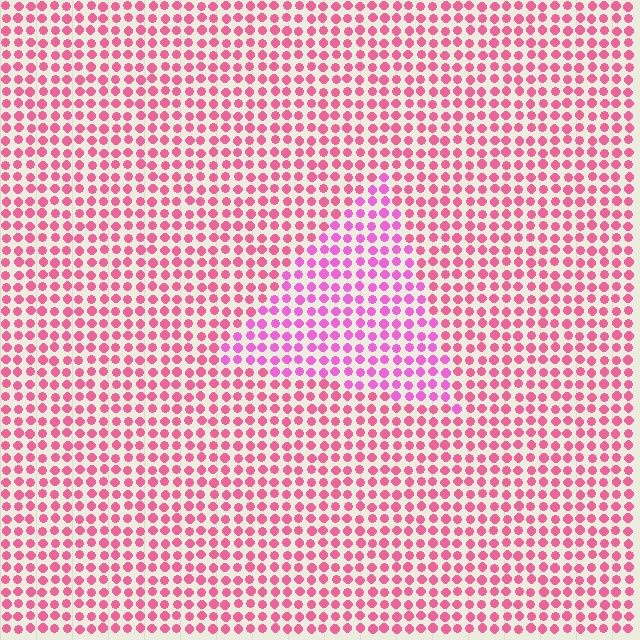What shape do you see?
I see a triangle.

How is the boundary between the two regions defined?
The boundary is defined purely by a slight shift in hue (about 27 degrees). Spacing, size, and orientation are identical on both sides.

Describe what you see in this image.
The image is filled with small pink elements in a uniform arrangement. A triangle-shaped region is visible where the elements are tinted to a slightly different hue, forming a subtle color boundary.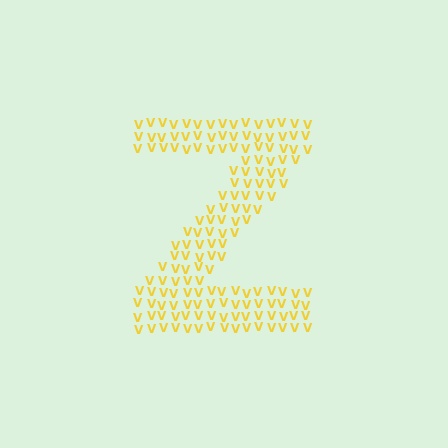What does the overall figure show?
The overall figure shows the letter Z.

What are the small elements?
The small elements are letter V's.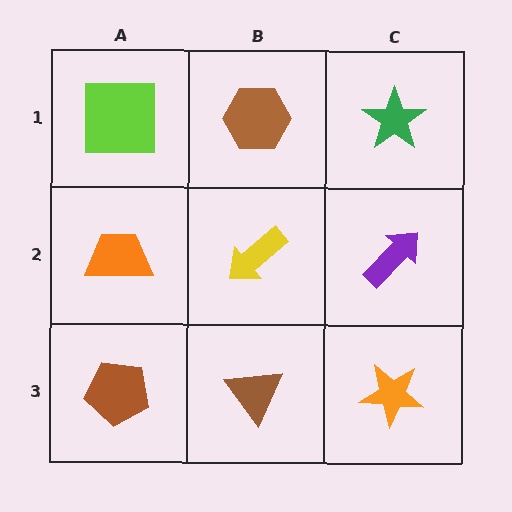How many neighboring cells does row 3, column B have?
3.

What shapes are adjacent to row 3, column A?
An orange trapezoid (row 2, column A), a brown triangle (row 3, column B).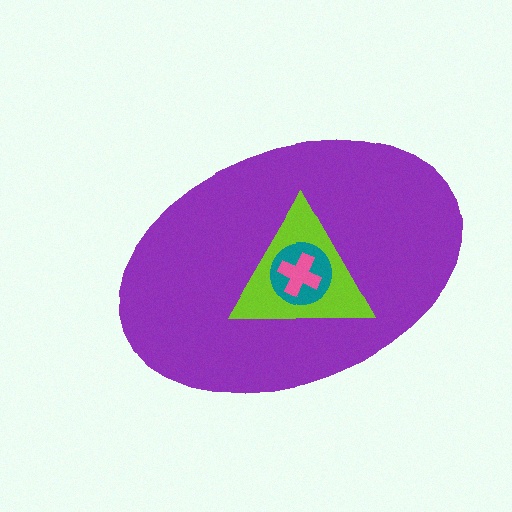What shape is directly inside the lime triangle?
The teal circle.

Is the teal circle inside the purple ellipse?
Yes.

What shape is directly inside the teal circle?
The pink cross.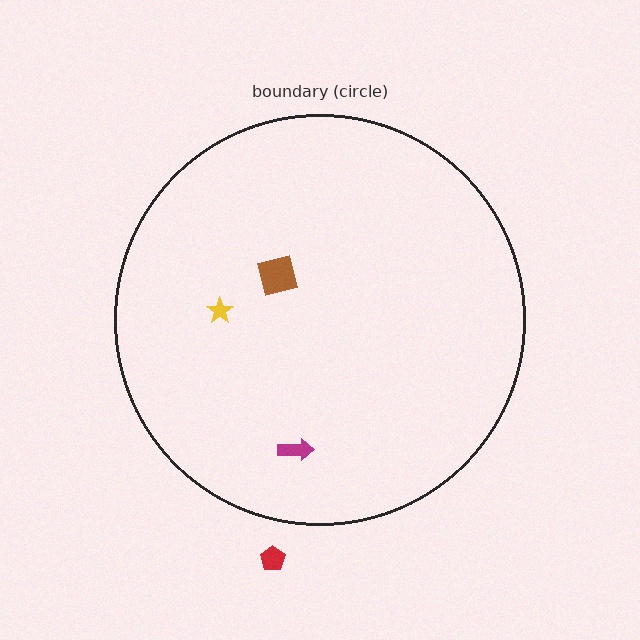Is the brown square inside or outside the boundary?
Inside.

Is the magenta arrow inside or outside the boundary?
Inside.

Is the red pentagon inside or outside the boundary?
Outside.